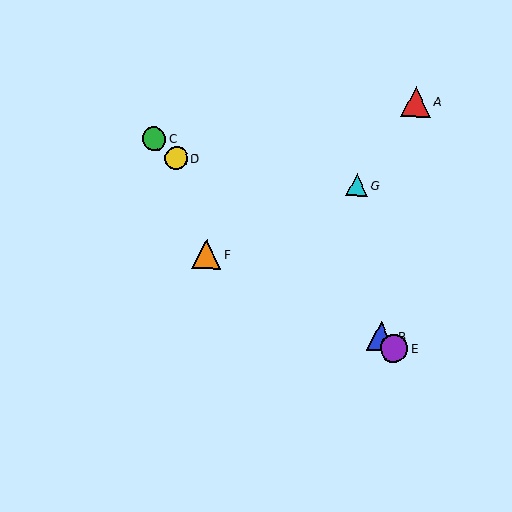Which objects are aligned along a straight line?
Objects B, C, D, E are aligned along a straight line.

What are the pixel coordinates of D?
Object D is at (176, 158).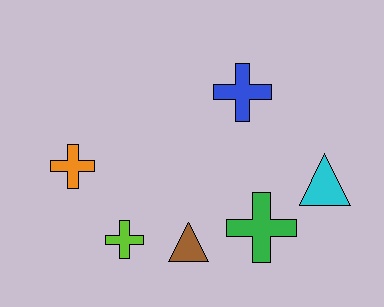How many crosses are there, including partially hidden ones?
There are 4 crosses.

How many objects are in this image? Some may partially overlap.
There are 6 objects.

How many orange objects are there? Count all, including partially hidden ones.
There is 1 orange object.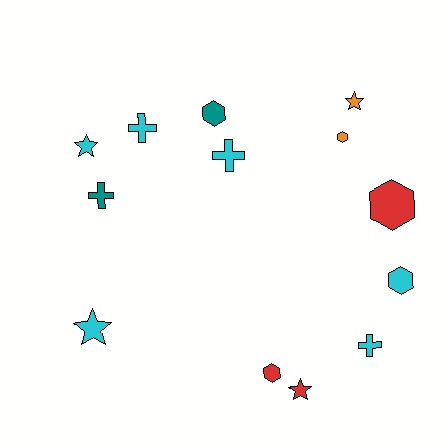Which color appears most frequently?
Cyan, with 6 objects.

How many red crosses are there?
There are no red crosses.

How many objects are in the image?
There are 13 objects.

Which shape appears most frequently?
Hexagon, with 5 objects.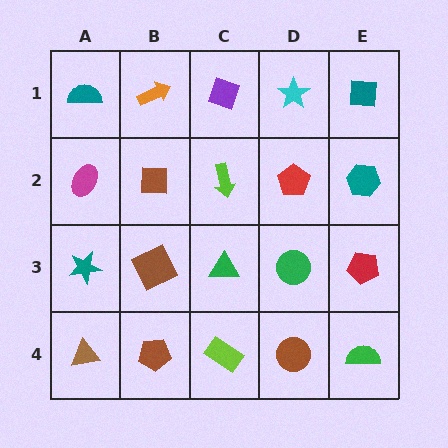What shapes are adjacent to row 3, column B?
A brown square (row 2, column B), a brown pentagon (row 4, column B), a teal star (row 3, column A), a green triangle (row 3, column C).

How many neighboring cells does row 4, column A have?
2.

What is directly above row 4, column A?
A teal star.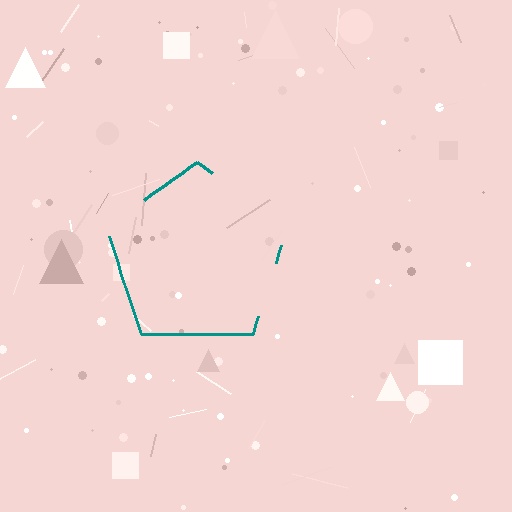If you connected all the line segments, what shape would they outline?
They would outline a pentagon.